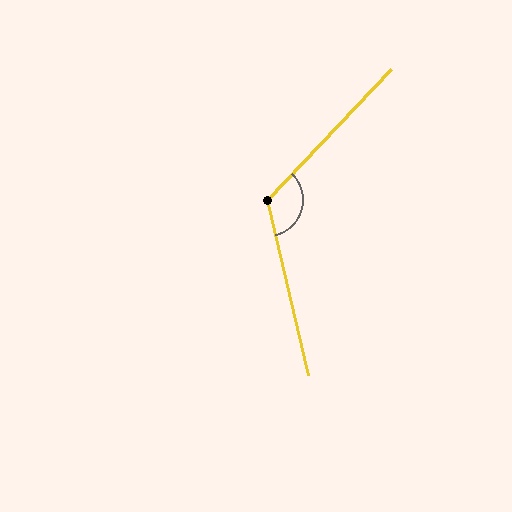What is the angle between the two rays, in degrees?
Approximately 123 degrees.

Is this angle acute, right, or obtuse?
It is obtuse.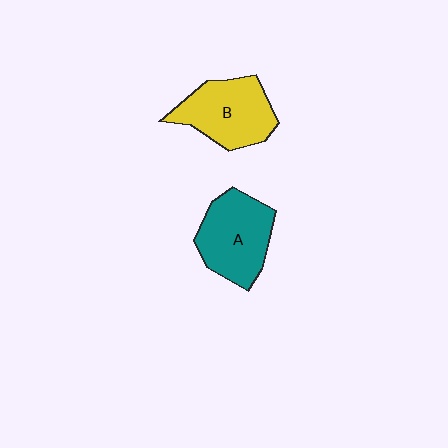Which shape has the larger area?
Shape A (teal).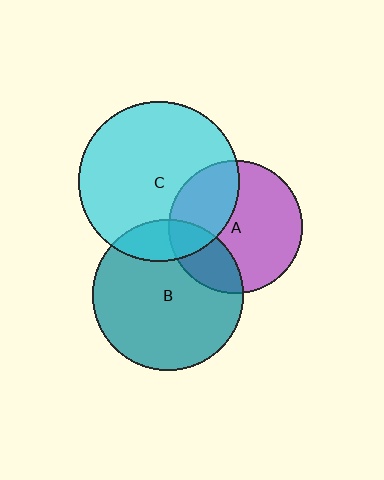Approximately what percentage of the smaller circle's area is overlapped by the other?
Approximately 15%.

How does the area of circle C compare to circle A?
Approximately 1.5 times.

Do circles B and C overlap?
Yes.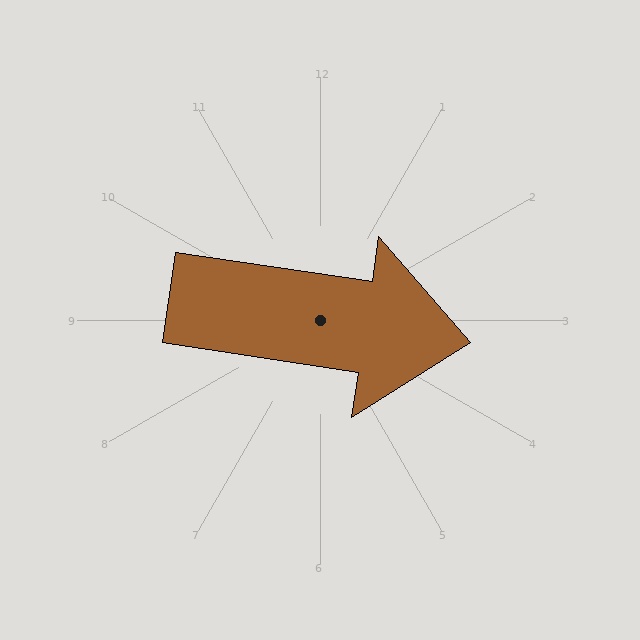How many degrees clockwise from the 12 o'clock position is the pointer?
Approximately 98 degrees.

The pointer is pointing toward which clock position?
Roughly 3 o'clock.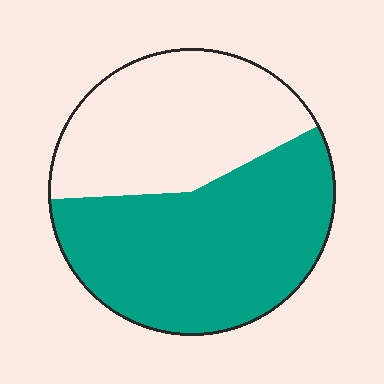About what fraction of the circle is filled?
About three fifths (3/5).